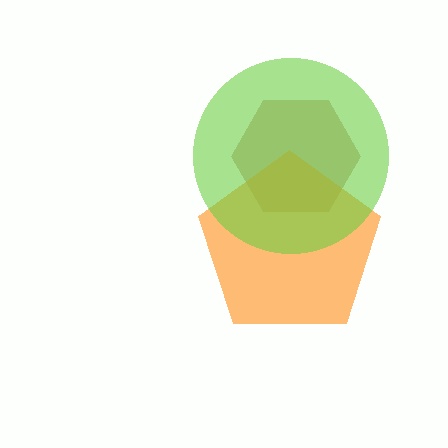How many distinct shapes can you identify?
There are 3 distinct shapes: a brown hexagon, an orange pentagon, a lime circle.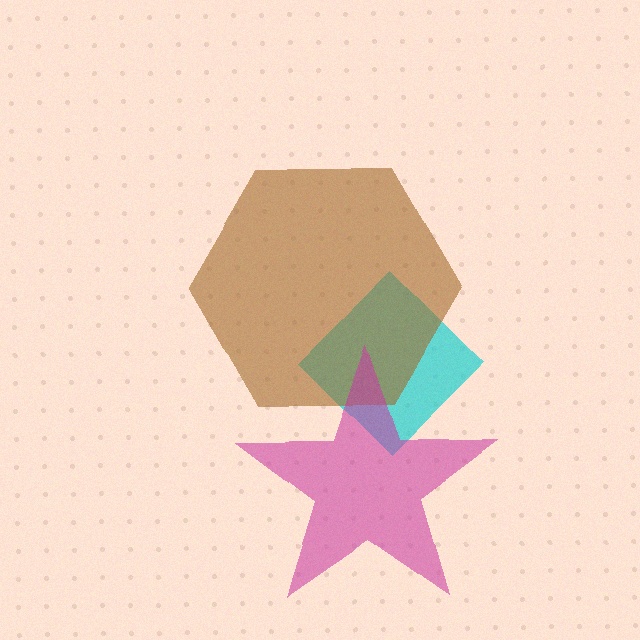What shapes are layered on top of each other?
The layered shapes are: a cyan diamond, a brown hexagon, a magenta star.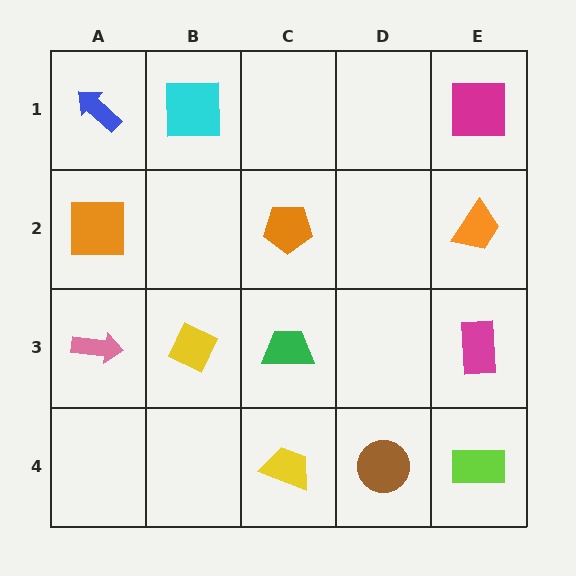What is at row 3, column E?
A magenta rectangle.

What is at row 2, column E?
An orange trapezoid.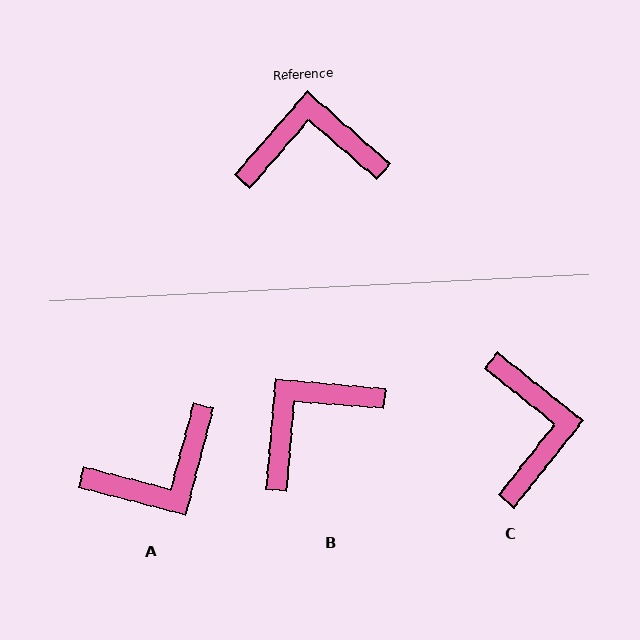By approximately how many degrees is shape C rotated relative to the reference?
Approximately 88 degrees clockwise.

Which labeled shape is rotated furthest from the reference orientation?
A, about 154 degrees away.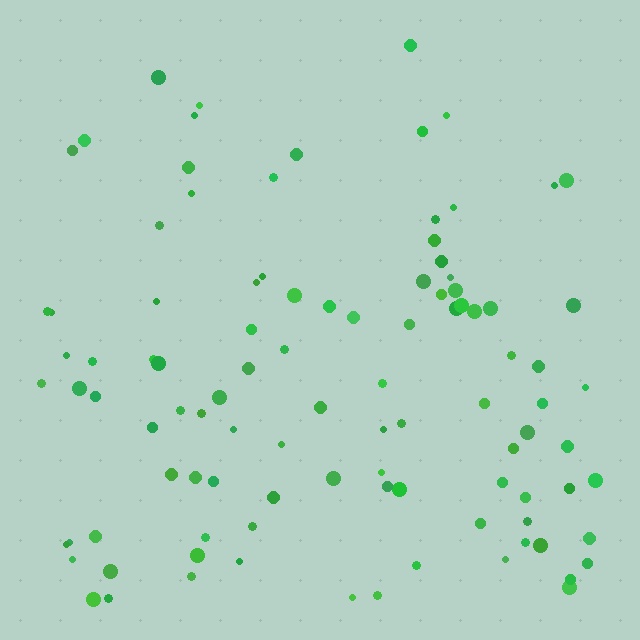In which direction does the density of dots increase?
From top to bottom, with the bottom side densest.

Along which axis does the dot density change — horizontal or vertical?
Vertical.